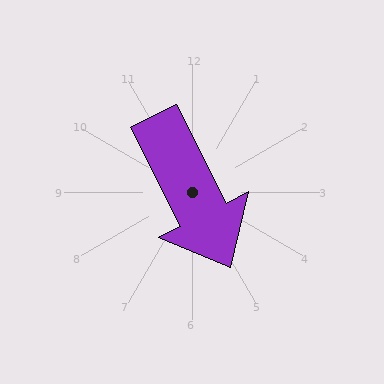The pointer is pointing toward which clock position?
Roughly 5 o'clock.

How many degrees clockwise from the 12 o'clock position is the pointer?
Approximately 153 degrees.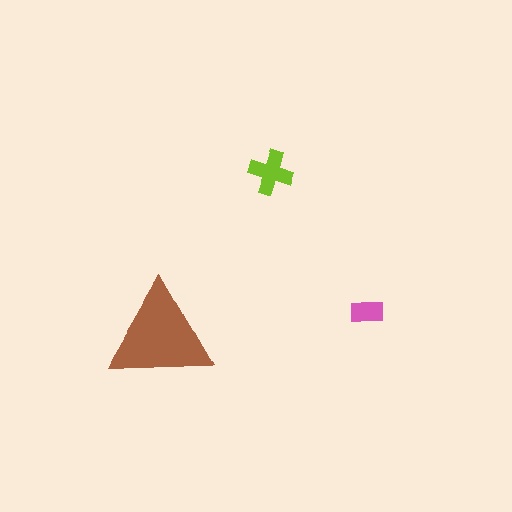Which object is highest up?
The lime cross is topmost.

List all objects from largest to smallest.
The brown triangle, the lime cross, the pink rectangle.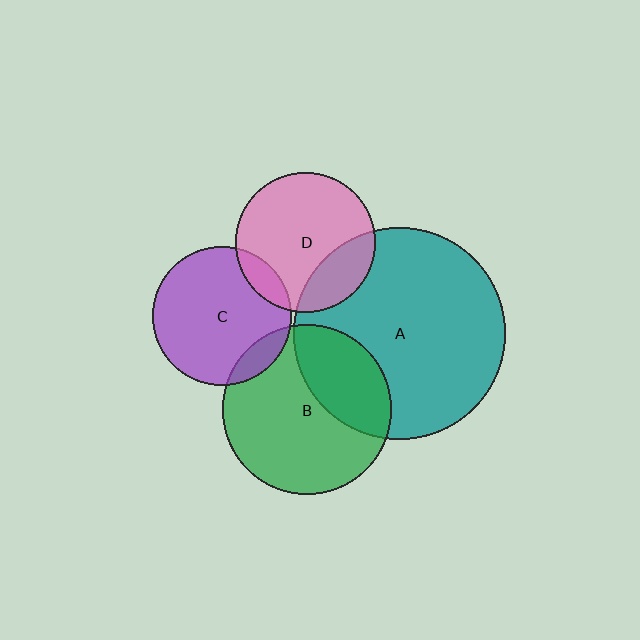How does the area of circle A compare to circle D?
Approximately 2.3 times.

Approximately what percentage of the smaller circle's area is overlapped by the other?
Approximately 35%.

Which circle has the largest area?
Circle A (teal).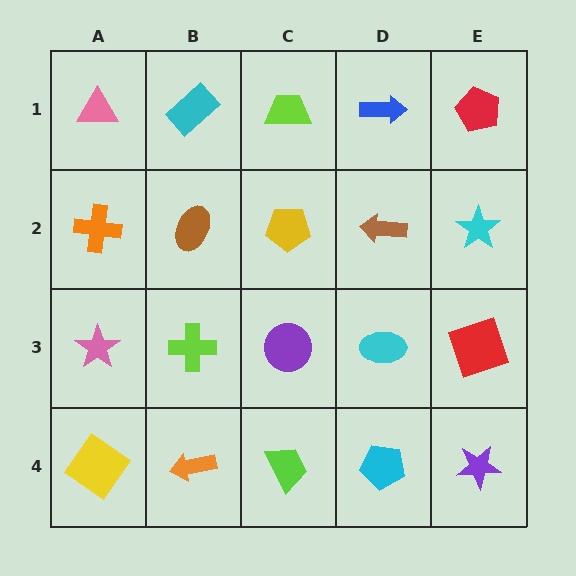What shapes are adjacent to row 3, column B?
A brown ellipse (row 2, column B), an orange arrow (row 4, column B), a pink star (row 3, column A), a purple circle (row 3, column C).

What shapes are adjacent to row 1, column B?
A brown ellipse (row 2, column B), a pink triangle (row 1, column A), a lime trapezoid (row 1, column C).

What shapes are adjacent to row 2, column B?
A cyan rectangle (row 1, column B), a lime cross (row 3, column B), an orange cross (row 2, column A), a yellow pentagon (row 2, column C).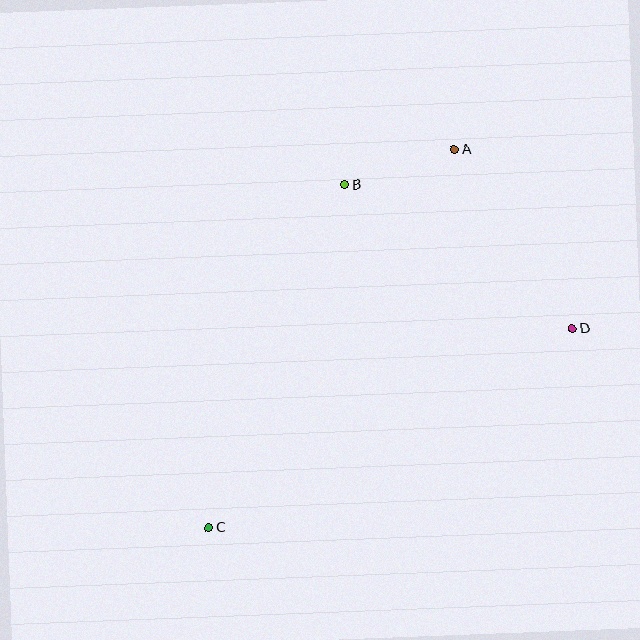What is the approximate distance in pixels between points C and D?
The distance between C and D is approximately 415 pixels.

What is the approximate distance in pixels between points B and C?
The distance between B and C is approximately 369 pixels.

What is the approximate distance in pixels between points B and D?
The distance between B and D is approximately 269 pixels.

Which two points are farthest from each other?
Points A and C are farthest from each other.